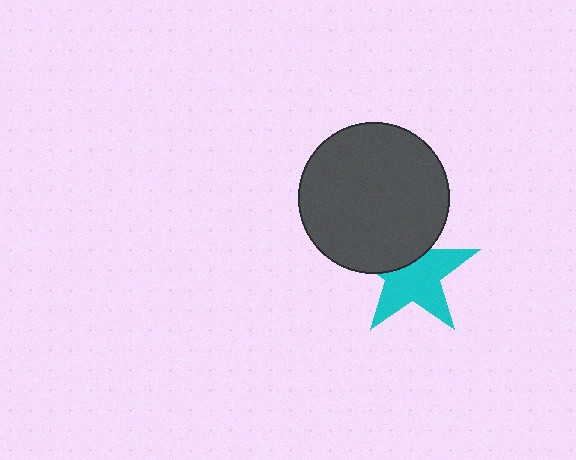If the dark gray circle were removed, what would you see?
You would see the complete cyan star.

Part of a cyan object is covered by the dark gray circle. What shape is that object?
It is a star.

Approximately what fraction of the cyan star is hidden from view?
Roughly 36% of the cyan star is hidden behind the dark gray circle.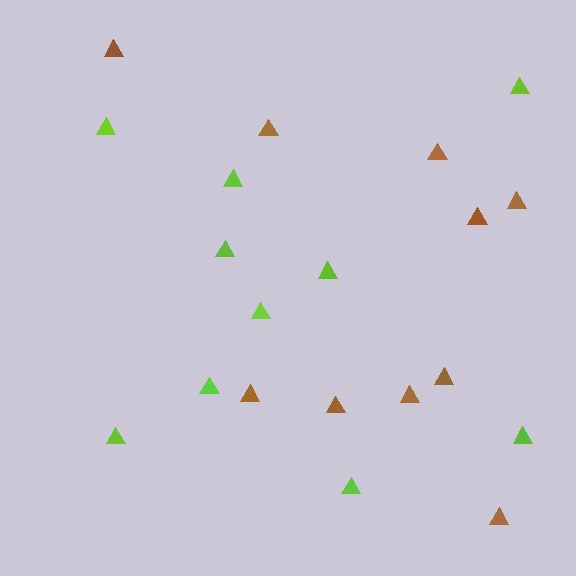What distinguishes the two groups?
There are 2 groups: one group of lime triangles (10) and one group of brown triangles (10).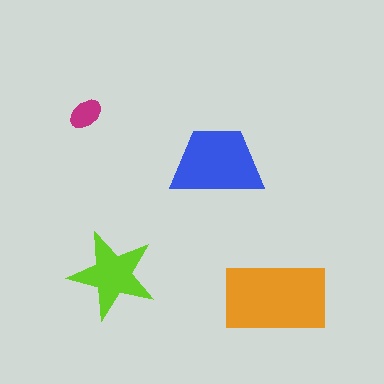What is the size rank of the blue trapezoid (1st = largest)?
2nd.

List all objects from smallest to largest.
The magenta ellipse, the lime star, the blue trapezoid, the orange rectangle.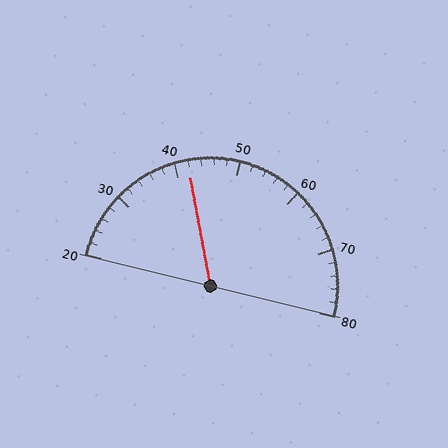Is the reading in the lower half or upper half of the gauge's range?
The reading is in the lower half of the range (20 to 80).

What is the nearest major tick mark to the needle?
The nearest major tick mark is 40.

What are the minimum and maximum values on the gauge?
The gauge ranges from 20 to 80.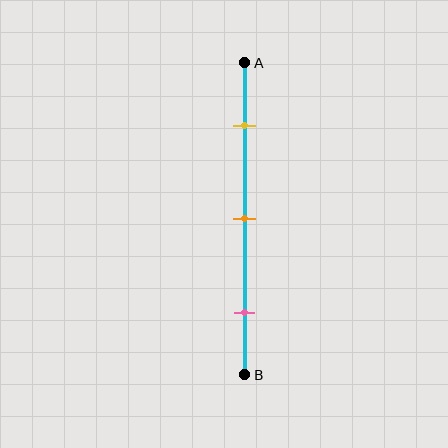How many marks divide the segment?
There are 3 marks dividing the segment.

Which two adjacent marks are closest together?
The yellow and orange marks are the closest adjacent pair.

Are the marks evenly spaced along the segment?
Yes, the marks are approximately evenly spaced.